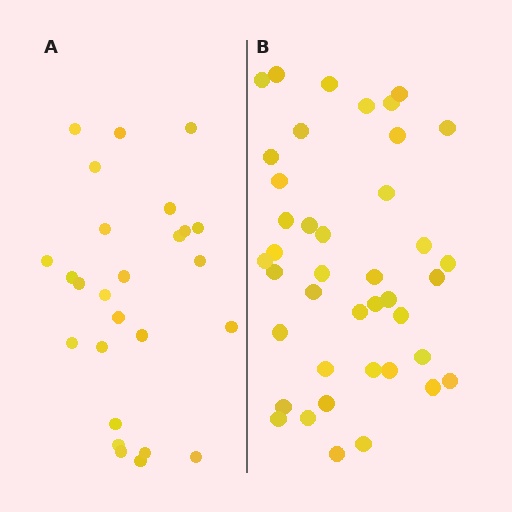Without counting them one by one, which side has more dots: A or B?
Region B (the right region) has more dots.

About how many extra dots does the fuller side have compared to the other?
Region B has approximately 15 more dots than region A.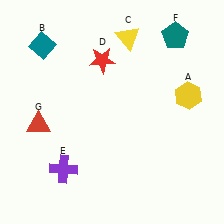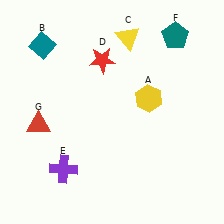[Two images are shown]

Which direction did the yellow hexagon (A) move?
The yellow hexagon (A) moved left.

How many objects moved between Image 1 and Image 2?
1 object moved between the two images.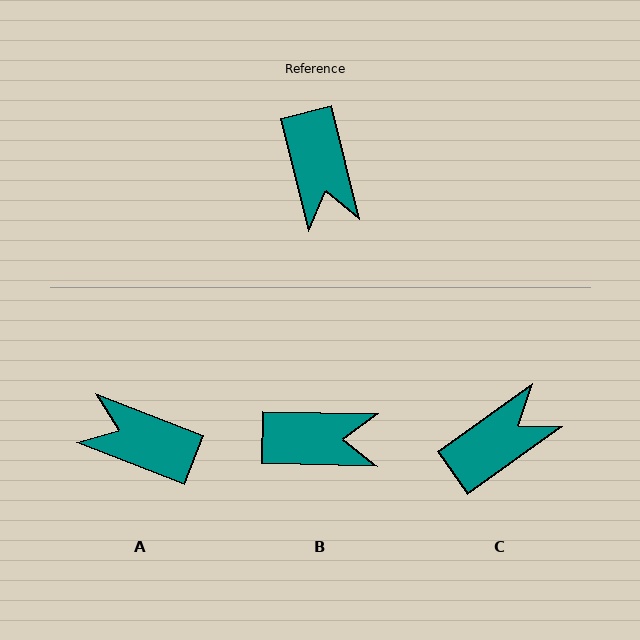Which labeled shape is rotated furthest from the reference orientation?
A, about 125 degrees away.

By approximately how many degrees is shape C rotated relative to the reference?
Approximately 112 degrees counter-clockwise.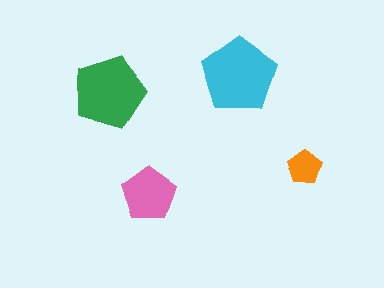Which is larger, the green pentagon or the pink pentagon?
The green one.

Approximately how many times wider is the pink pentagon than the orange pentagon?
About 1.5 times wider.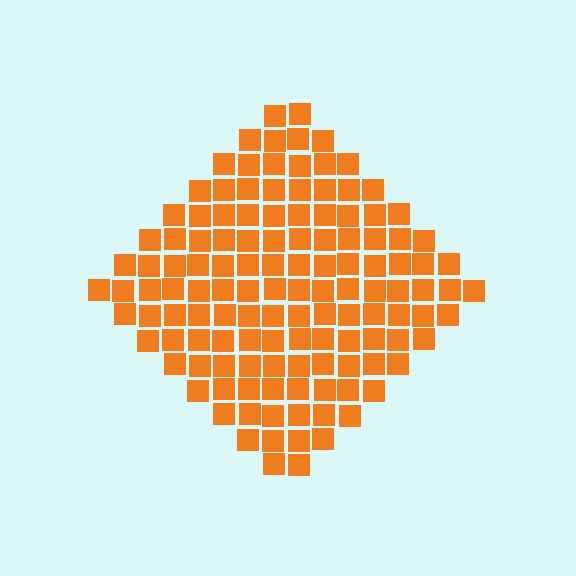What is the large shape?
The large shape is a diamond.